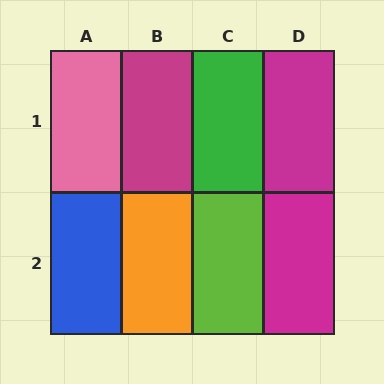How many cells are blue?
1 cell is blue.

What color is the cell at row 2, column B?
Orange.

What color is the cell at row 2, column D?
Magenta.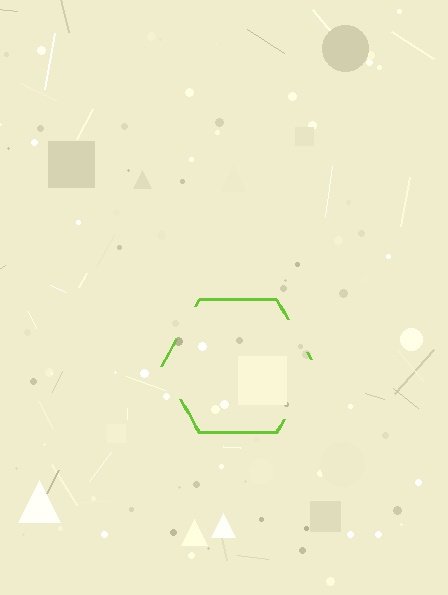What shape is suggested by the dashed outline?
The dashed outline suggests a hexagon.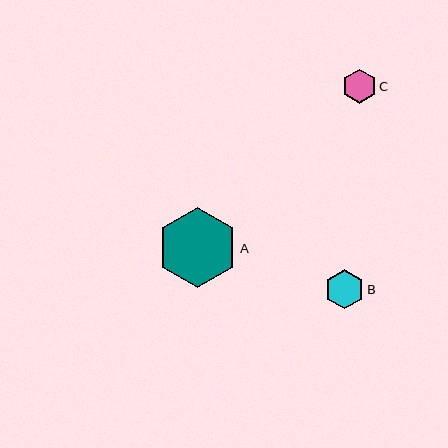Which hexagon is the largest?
Hexagon A is the largest with a size of approximately 80 pixels.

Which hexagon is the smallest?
Hexagon C is the smallest with a size of approximately 34 pixels.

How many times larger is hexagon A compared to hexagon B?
Hexagon A is approximately 2.1 times the size of hexagon B.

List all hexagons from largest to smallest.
From largest to smallest: A, B, C.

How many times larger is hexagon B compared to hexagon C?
Hexagon B is approximately 1.1 times the size of hexagon C.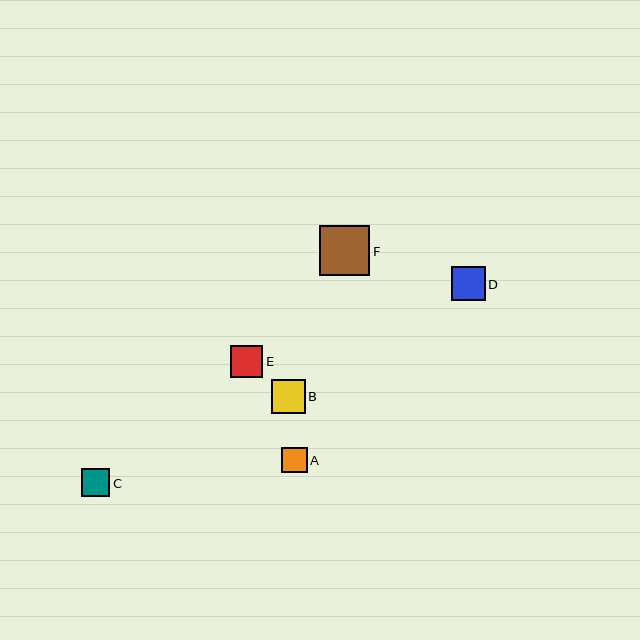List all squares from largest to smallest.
From largest to smallest: F, D, B, E, C, A.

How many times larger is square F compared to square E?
Square F is approximately 1.6 times the size of square E.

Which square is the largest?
Square F is the largest with a size of approximately 50 pixels.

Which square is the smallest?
Square A is the smallest with a size of approximately 26 pixels.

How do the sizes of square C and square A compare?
Square C and square A are approximately the same size.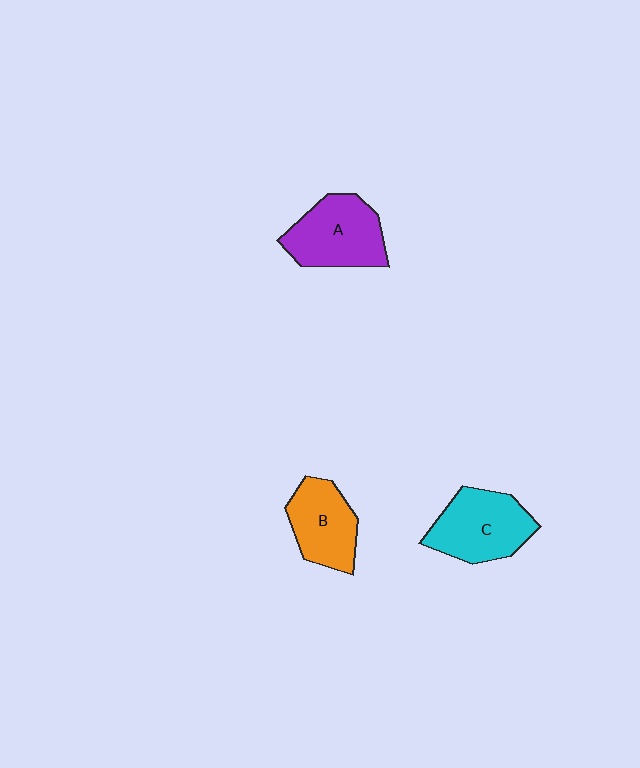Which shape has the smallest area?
Shape B (orange).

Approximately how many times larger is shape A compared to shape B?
Approximately 1.2 times.